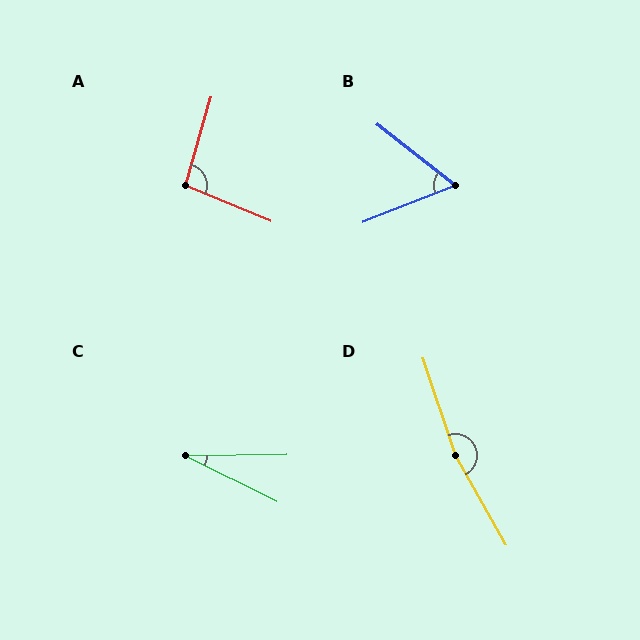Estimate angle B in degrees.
Approximately 60 degrees.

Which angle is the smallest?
C, at approximately 27 degrees.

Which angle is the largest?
D, at approximately 169 degrees.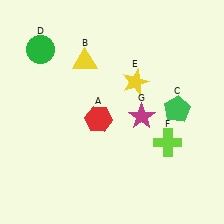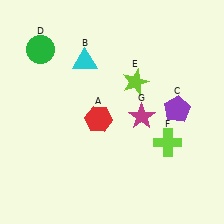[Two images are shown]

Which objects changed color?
B changed from yellow to cyan. C changed from green to purple. E changed from yellow to lime.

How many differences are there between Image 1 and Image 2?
There are 3 differences between the two images.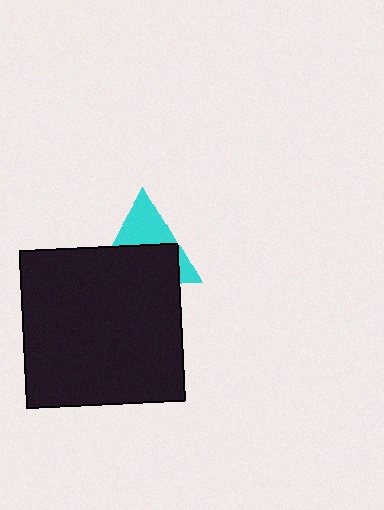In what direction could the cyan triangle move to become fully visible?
The cyan triangle could move up. That would shift it out from behind the black square entirely.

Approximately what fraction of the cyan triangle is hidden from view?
Roughly 59% of the cyan triangle is hidden behind the black square.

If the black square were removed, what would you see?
You would see the complete cyan triangle.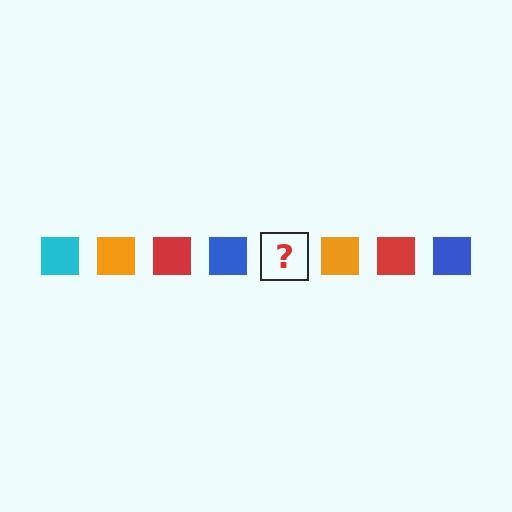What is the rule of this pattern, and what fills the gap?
The rule is that the pattern cycles through cyan, orange, red, blue squares. The gap should be filled with a cyan square.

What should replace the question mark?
The question mark should be replaced with a cyan square.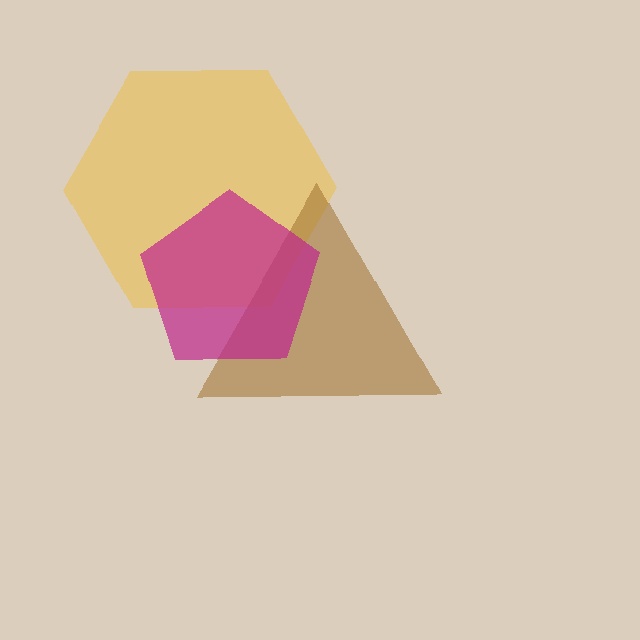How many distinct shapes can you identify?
There are 3 distinct shapes: a yellow hexagon, a brown triangle, a magenta pentagon.